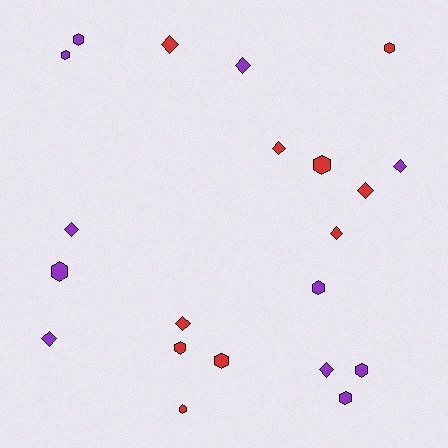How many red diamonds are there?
There are 5 red diamonds.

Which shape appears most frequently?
Hexagon, with 11 objects.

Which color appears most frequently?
Purple, with 11 objects.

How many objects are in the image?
There are 21 objects.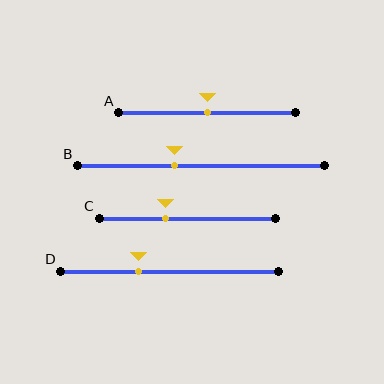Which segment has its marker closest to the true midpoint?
Segment A has its marker closest to the true midpoint.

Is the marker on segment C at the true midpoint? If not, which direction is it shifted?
No, the marker on segment C is shifted to the left by about 13% of the segment length.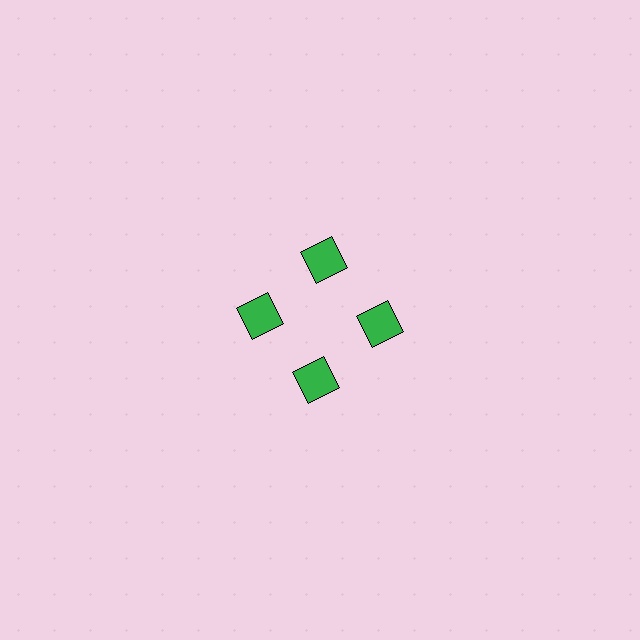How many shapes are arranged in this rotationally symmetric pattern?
There are 4 shapes, arranged in 4 groups of 1.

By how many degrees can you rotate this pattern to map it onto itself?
The pattern maps onto itself every 90 degrees of rotation.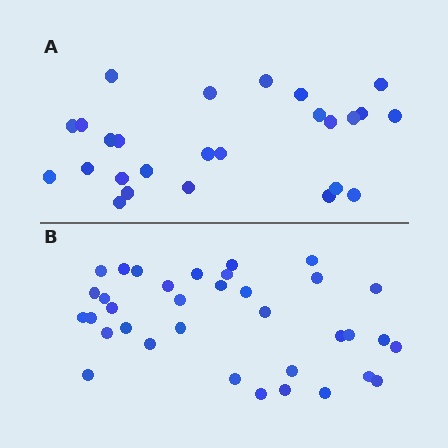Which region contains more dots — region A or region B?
Region B (the bottom region) has more dots.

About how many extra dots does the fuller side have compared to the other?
Region B has roughly 8 or so more dots than region A.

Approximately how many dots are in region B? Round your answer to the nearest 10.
About 40 dots. (The exact count is 35, which rounds to 40.)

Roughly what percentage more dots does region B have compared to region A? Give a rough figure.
About 35% more.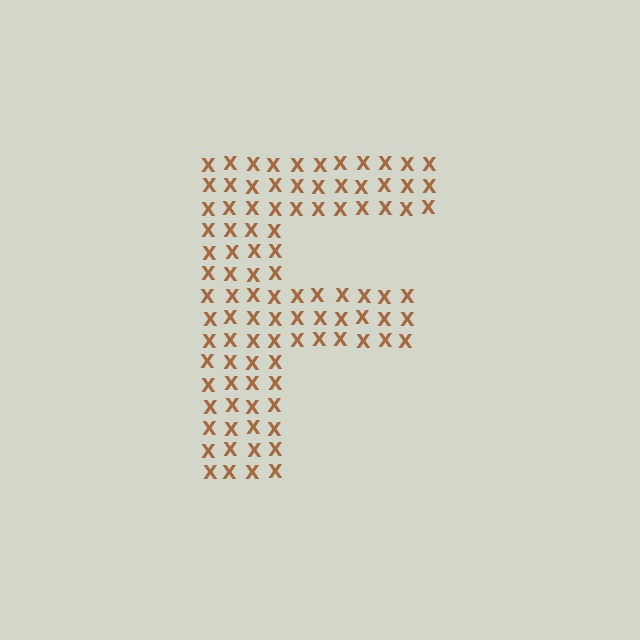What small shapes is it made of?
It is made of small letter X's.